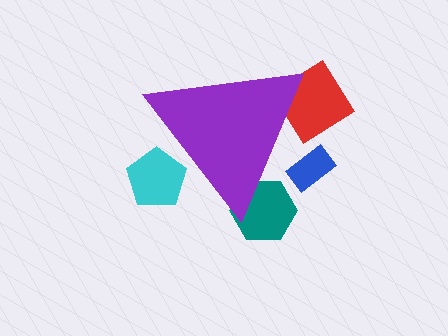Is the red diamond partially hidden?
Yes, the red diamond is partially hidden behind the purple triangle.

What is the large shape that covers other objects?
A purple triangle.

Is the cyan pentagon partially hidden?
Yes, the cyan pentagon is partially hidden behind the purple triangle.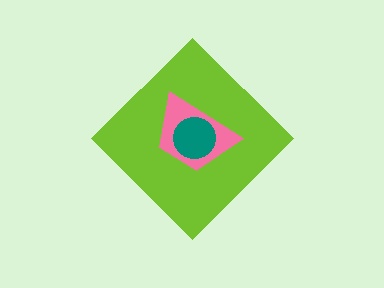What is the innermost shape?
The teal circle.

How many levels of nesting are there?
3.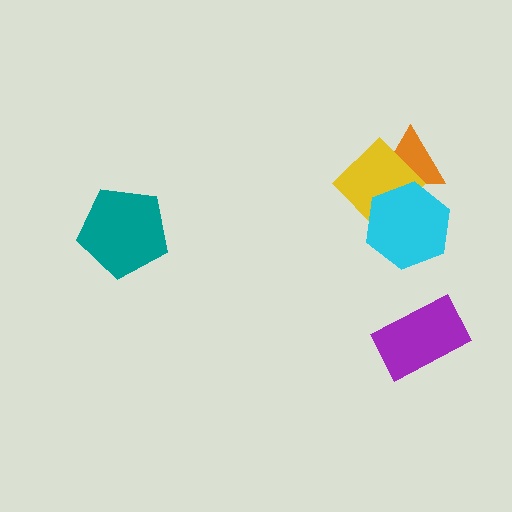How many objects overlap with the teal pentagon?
0 objects overlap with the teal pentagon.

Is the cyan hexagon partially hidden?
No, no other shape covers it.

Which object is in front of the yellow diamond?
The cyan hexagon is in front of the yellow diamond.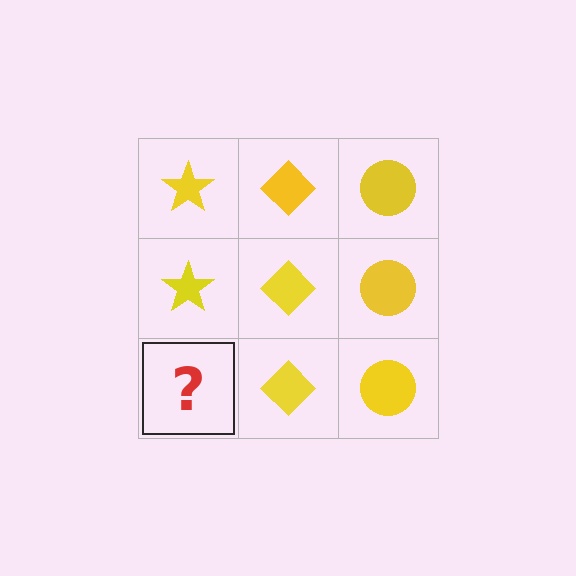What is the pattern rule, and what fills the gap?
The rule is that each column has a consistent shape. The gap should be filled with a yellow star.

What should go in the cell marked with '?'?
The missing cell should contain a yellow star.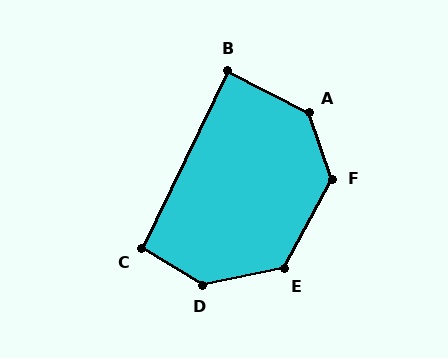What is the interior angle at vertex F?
Approximately 133 degrees (obtuse).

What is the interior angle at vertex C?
Approximately 95 degrees (approximately right).